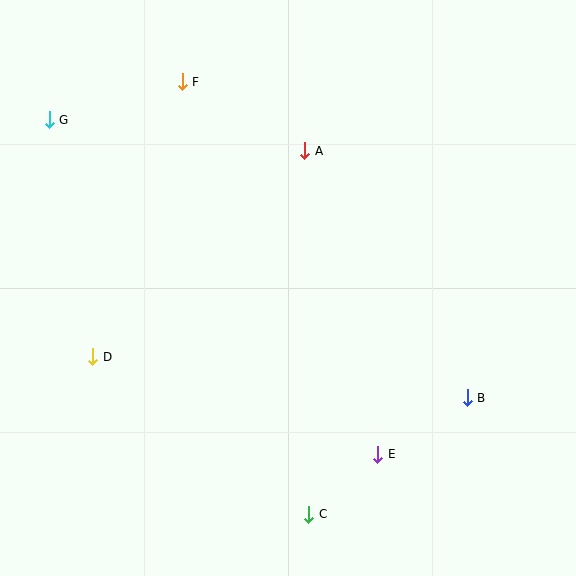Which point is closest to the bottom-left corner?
Point D is closest to the bottom-left corner.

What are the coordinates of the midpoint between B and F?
The midpoint between B and F is at (325, 240).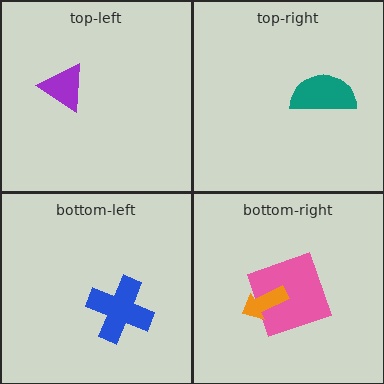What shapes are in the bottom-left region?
The blue cross.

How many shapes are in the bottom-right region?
2.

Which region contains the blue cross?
The bottom-left region.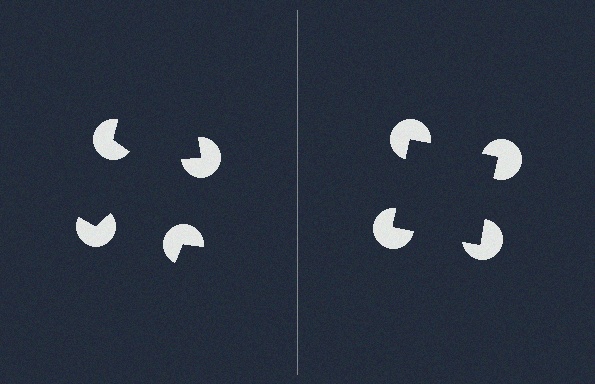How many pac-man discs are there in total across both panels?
8 — 4 on each side.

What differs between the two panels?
The pac-man discs are positioned identically on both sides; only the wedge orientations differ. On the right they align to a square; on the left they are misaligned.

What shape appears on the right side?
An illusory square.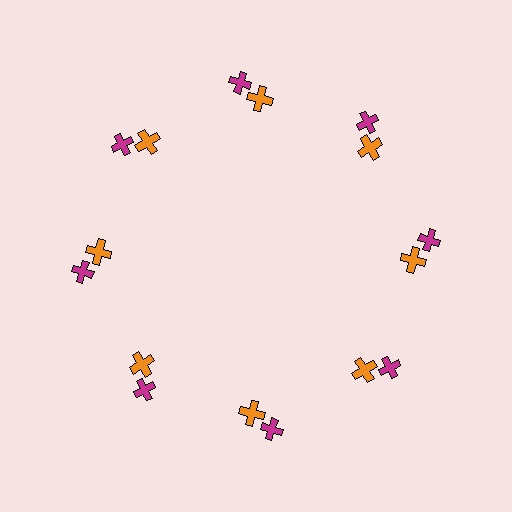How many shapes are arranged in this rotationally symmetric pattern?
There are 16 shapes, arranged in 8 groups of 2.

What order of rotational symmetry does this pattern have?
This pattern has 8-fold rotational symmetry.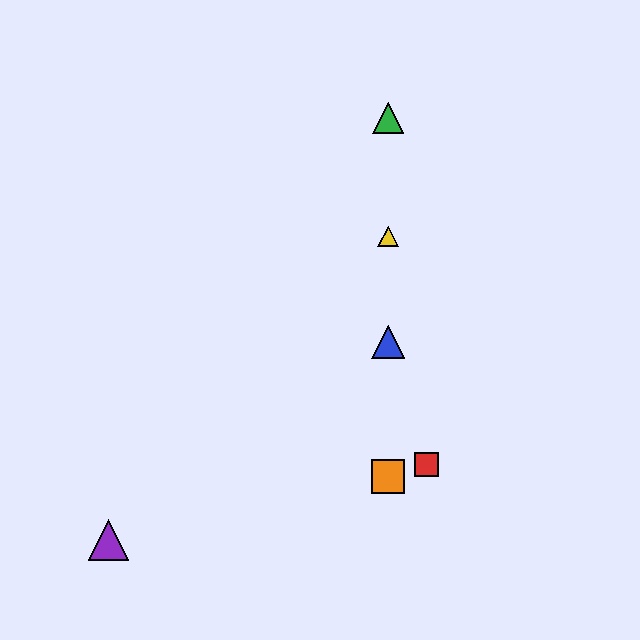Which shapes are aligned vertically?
The blue triangle, the green triangle, the yellow triangle, the orange square are aligned vertically.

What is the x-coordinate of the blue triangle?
The blue triangle is at x≈388.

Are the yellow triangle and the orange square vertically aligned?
Yes, both are at x≈388.